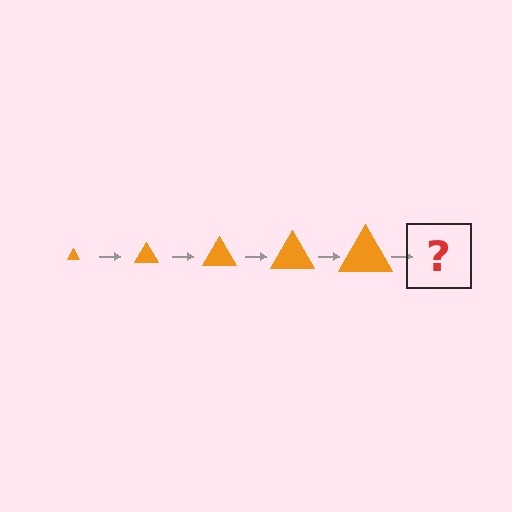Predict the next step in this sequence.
The next step is an orange triangle, larger than the previous one.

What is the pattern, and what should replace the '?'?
The pattern is that the triangle gets progressively larger each step. The '?' should be an orange triangle, larger than the previous one.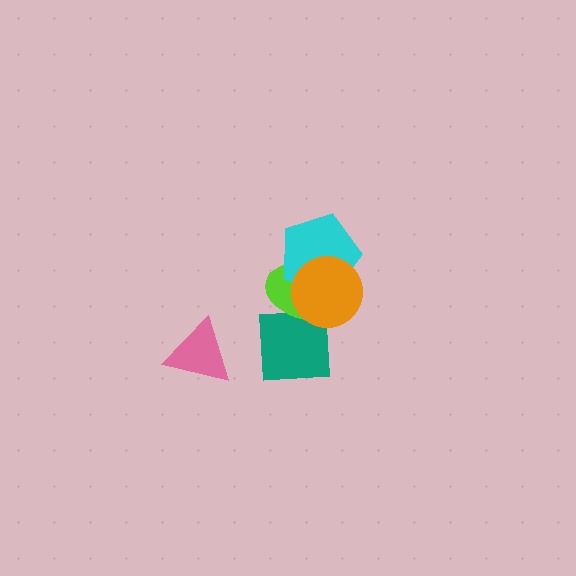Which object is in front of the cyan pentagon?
The orange circle is in front of the cyan pentagon.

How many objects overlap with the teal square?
2 objects overlap with the teal square.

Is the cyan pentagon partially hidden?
Yes, it is partially covered by another shape.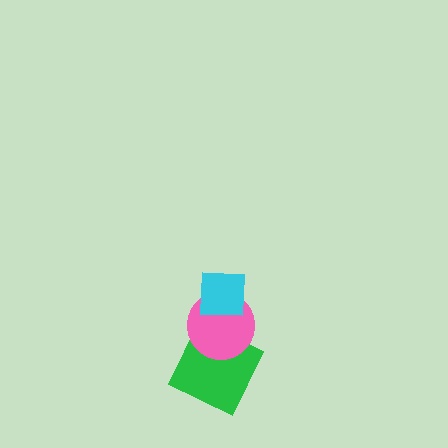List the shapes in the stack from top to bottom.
From top to bottom: the cyan square, the pink circle, the green square.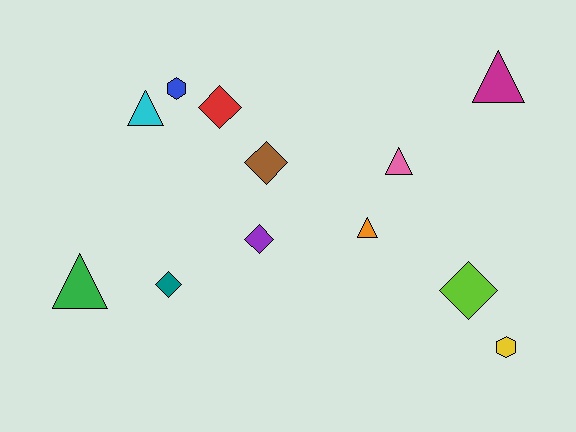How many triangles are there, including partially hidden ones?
There are 5 triangles.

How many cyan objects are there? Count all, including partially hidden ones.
There is 1 cyan object.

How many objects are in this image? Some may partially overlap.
There are 12 objects.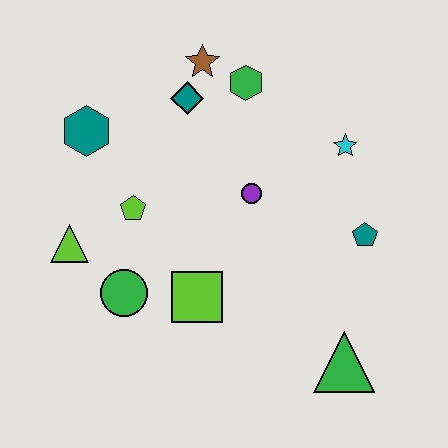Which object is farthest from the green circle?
The cyan star is farthest from the green circle.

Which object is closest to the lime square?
The green circle is closest to the lime square.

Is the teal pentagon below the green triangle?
No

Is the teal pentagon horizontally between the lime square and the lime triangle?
No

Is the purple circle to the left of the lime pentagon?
No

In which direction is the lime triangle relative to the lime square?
The lime triangle is to the left of the lime square.